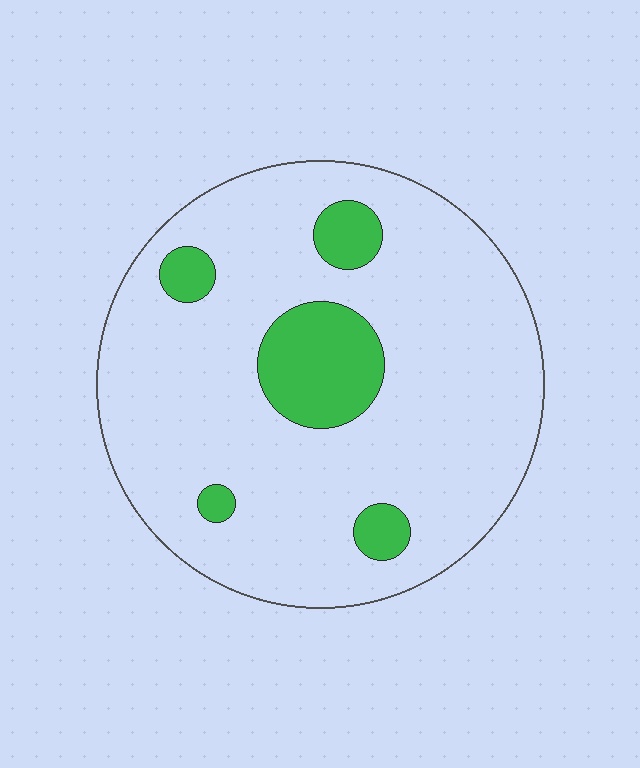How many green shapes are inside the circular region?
5.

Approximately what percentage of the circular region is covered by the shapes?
Approximately 15%.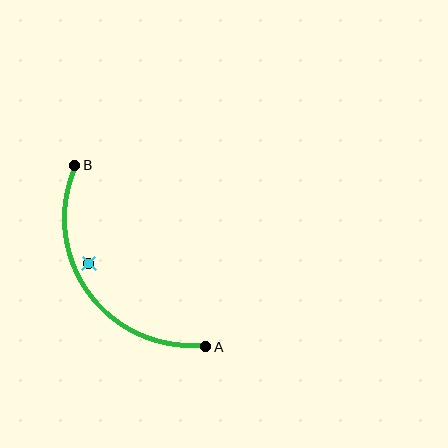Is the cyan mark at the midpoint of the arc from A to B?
No — the cyan mark does not lie on the arc at all. It sits slightly inside the curve.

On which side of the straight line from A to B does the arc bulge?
The arc bulges below and to the left of the straight line connecting A and B.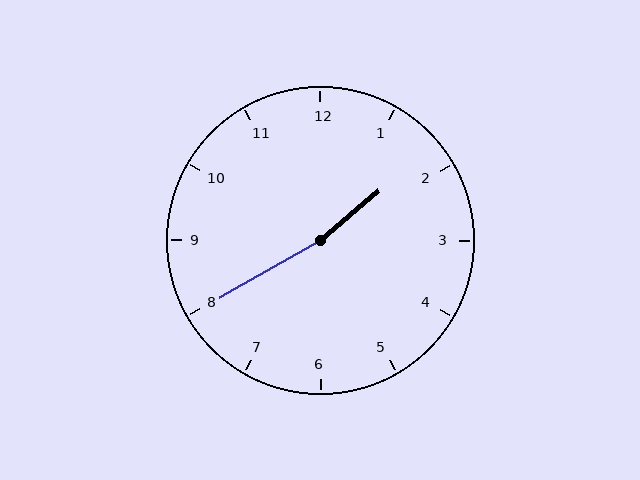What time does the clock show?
1:40.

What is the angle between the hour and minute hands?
Approximately 170 degrees.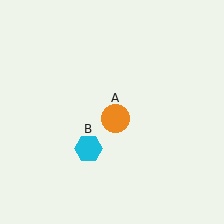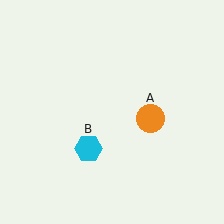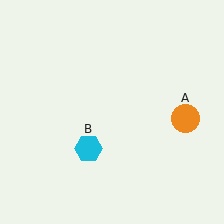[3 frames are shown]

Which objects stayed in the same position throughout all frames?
Cyan hexagon (object B) remained stationary.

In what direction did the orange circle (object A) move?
The orange circle (object A) moved right.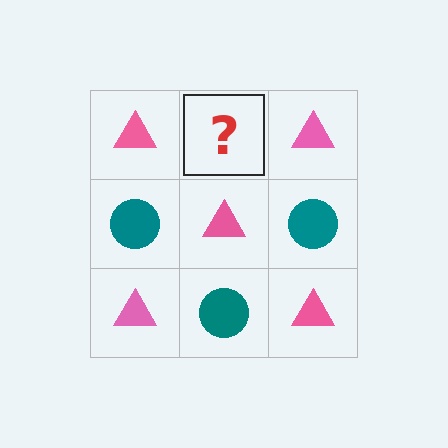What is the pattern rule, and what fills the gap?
The rule is that it alternates pink triangle and teal circle in a checkerboard pattern. The gap should be filled with a teal circle.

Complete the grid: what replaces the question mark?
The question mark should be replaced with a teal circle.